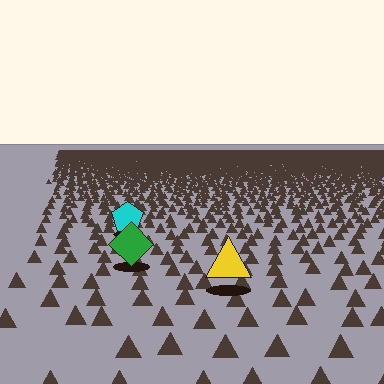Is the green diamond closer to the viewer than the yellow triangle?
No. The yellow triangle is closer — you can tell from the texture gradient: the ground texture is coarser near it.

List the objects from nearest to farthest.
From nearest to farthest: the yellow triangle, the green diamond, the cyan pentagon.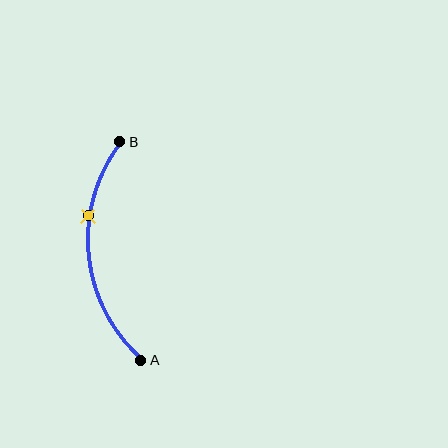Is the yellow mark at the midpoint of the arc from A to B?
No. The yellow mark lies on the arc but is closer to endpoint B. The arc midpoint would be at the point on the curve equidistant along the arc from both A and B.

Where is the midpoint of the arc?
The arc midpoint is the point on the curve farthest from the straight line joining A and B. It sits to the left of that line.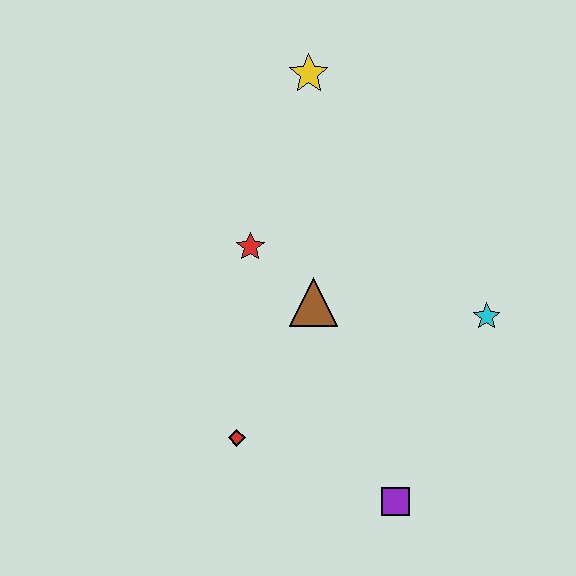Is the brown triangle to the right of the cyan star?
No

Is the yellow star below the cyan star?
No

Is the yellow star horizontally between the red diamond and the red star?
No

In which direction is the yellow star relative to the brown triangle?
The yellow star is above the brown triangle.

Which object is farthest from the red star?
The purple square is farthest from the red star.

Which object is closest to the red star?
The brown triangle is closest to the red star.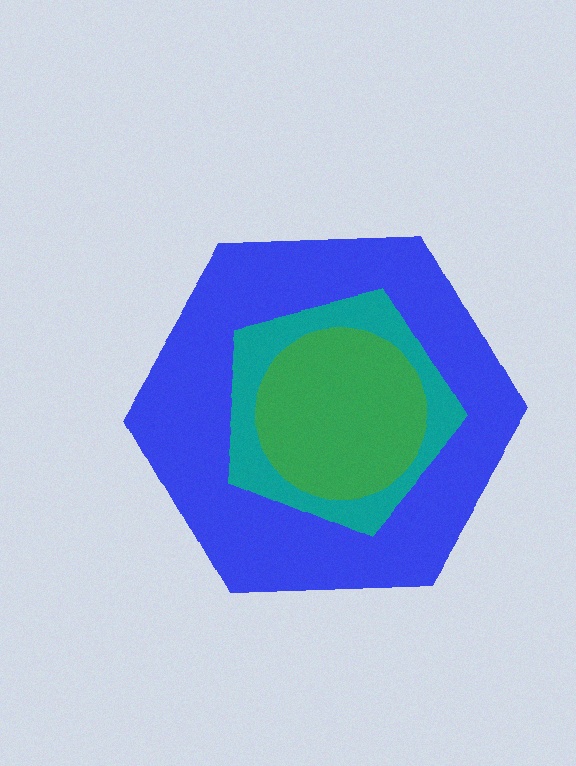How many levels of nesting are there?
3.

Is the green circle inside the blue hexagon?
Yes.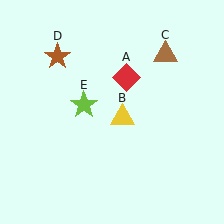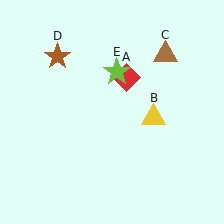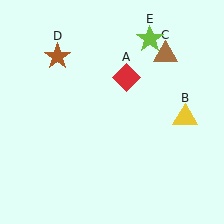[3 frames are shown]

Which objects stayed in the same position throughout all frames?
Red diamond (object A) and brown triangle (object C) and brown star (object D) remained stationary.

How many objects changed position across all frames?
2 objects changed position: yellow triangle (object B), lime star (object E).